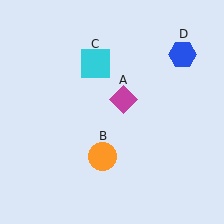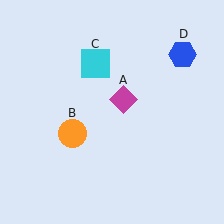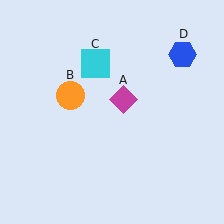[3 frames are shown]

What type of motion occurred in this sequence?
The orange circle (object B) rotated clockwise around the center of the scene.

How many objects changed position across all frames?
1 object changed position: orange circle (object B).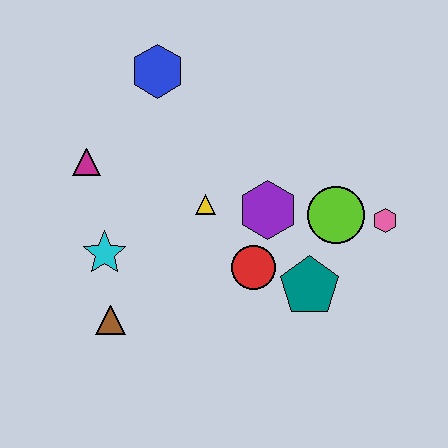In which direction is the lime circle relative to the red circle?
The lime circle is to the right of the red circle.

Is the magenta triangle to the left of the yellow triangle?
Yes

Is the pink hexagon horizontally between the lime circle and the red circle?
No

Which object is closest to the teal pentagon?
The red circle is closest to the teal pentagon.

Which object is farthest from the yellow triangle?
The pink hexagon is farthest from the yellow triangle.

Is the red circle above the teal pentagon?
Yes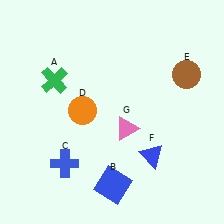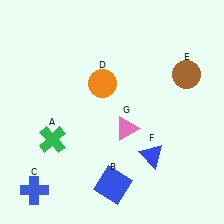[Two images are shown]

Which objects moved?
The objects that moved are: the green cross (A), the blue cross (C), the orange circle (D).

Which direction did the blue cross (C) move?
The blue cross (C) moved left.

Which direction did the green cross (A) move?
The green cross (A) moved down.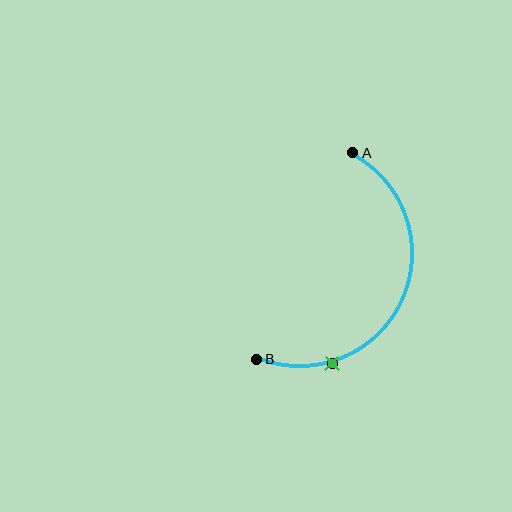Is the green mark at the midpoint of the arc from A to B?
No. The green mark lies on the arc but is closer to endpoint B. The arc midpoint would be at the point on the curve equidistant along the arc from both A and B.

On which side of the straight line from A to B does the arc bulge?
The arc bulges to the right of the straight line connecting A and B.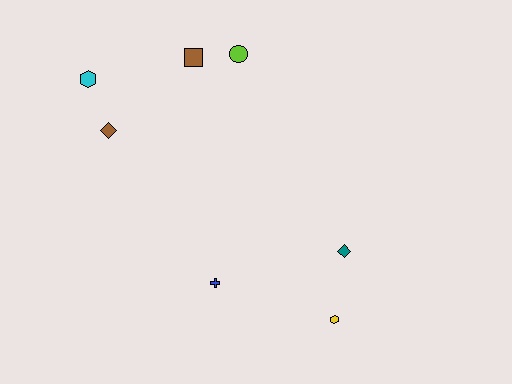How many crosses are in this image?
There is 1 cross.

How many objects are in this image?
There are 7 objects.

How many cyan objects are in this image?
There is 1 cyan object.